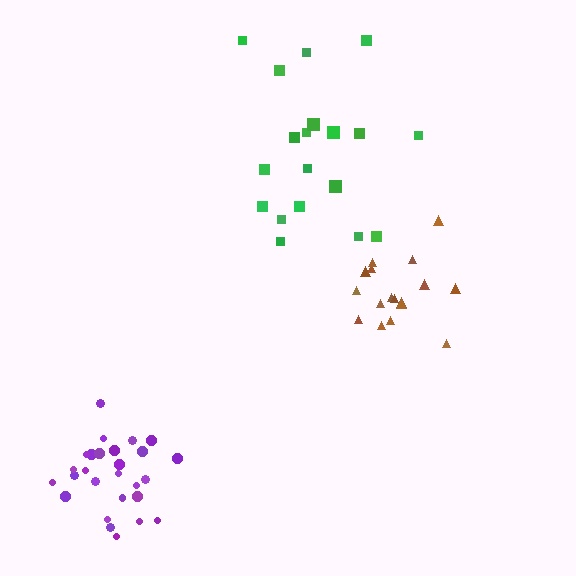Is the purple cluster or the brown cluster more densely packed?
Purple.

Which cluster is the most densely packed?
Purple.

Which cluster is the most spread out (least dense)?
Green.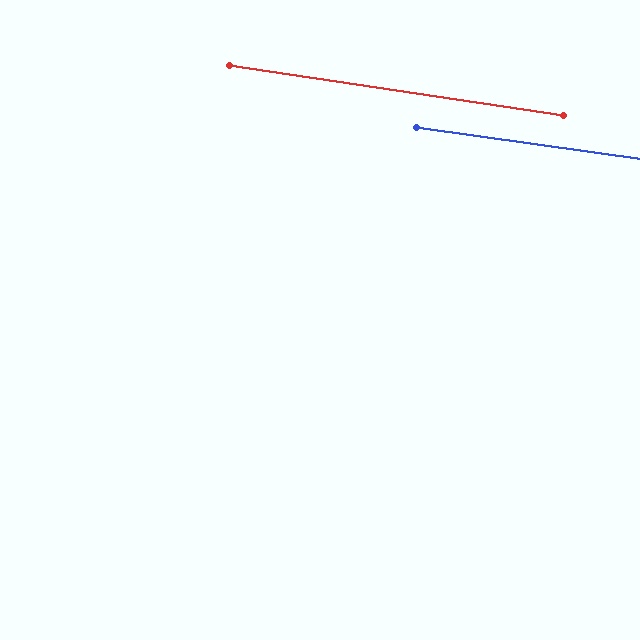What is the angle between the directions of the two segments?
Approximately 0 degrees.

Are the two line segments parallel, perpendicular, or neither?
Parallel — their directions differ by only 0.4°.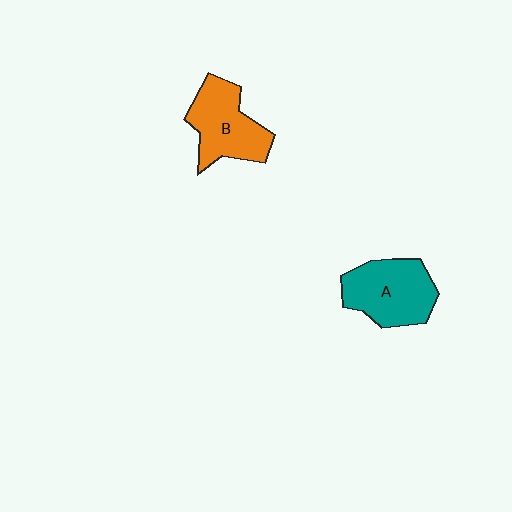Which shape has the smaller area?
Shape B (orange).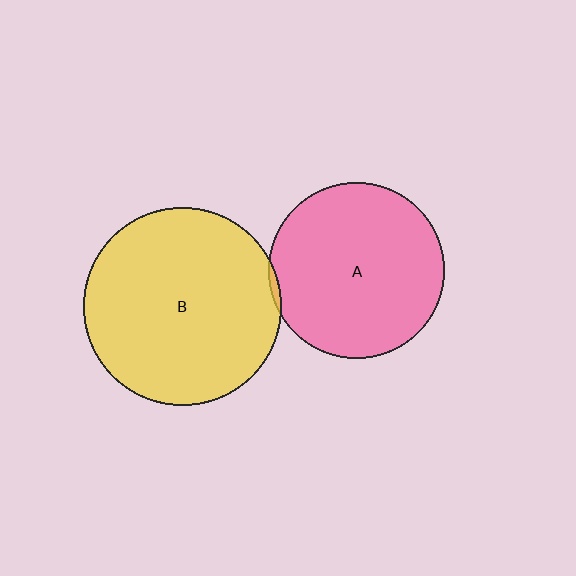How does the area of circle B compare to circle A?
Approximately 1.3 times.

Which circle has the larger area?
Circle B (yellow).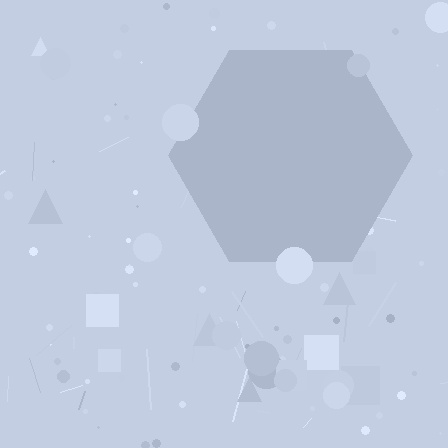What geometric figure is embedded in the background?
A hexagon is embedded in the background.